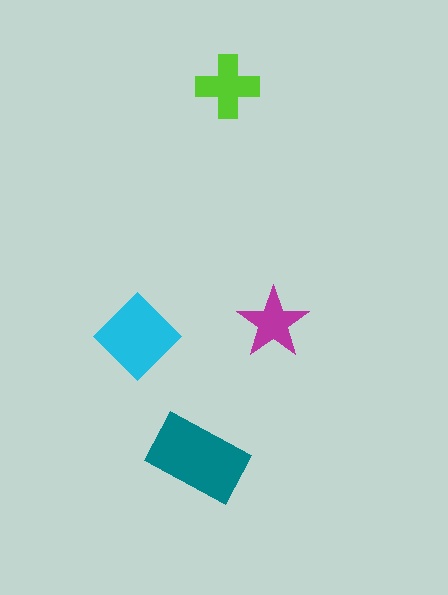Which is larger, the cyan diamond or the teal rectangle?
The teal rectangle.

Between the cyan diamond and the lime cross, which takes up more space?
The cyan diamond.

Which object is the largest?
The teal rectangle.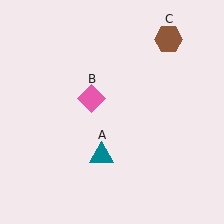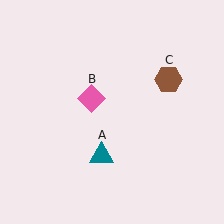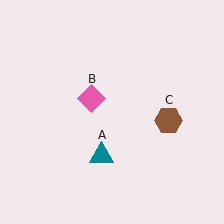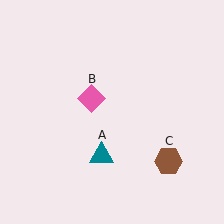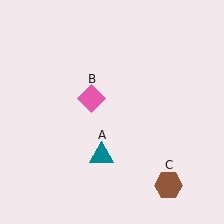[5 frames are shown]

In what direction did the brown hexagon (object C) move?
The brown hexagon (object C) moved down.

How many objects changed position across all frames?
1 object changed position: brown hexagon (object C).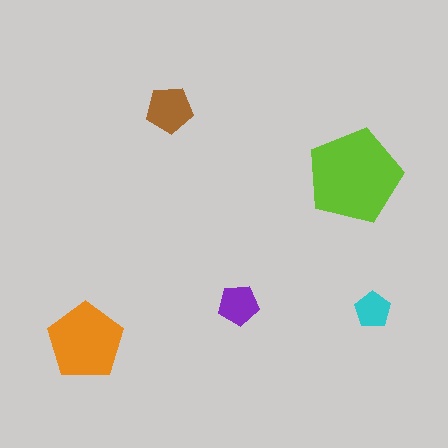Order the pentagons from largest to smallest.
the lime one, the orange one, the brown one, the purple one, the cyan one.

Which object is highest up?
The brown pentagon is topmost.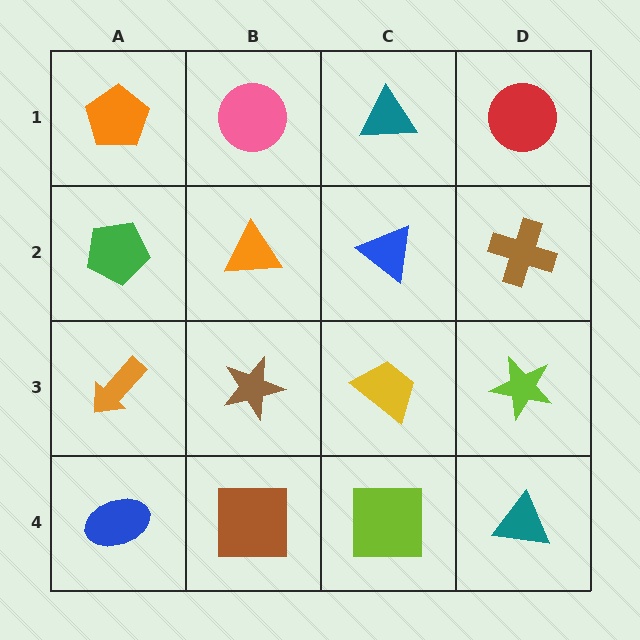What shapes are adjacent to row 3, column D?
A brown cross (row 2, column D), a teal triangle (row 4, column D), a yellow trapezoid (row 3, column C).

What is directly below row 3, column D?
A teal triangle.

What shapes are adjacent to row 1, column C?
A blue triangle (row 2, column C), a pink circle (row 1, column B), a red circle (row 1, column D).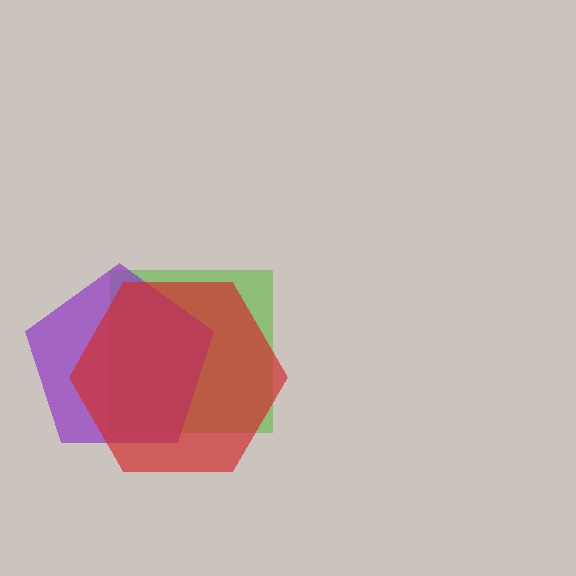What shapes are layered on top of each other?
The layered shapes are: a lime square, a purple pentagon, a red hexagon.